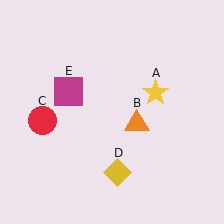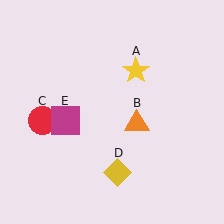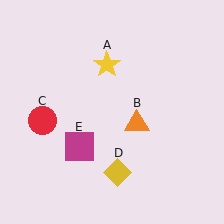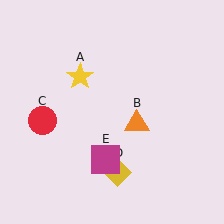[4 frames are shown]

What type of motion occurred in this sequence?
The yellow star (object A), magenta square (object E) rotated counterclockwise around the center of the scene.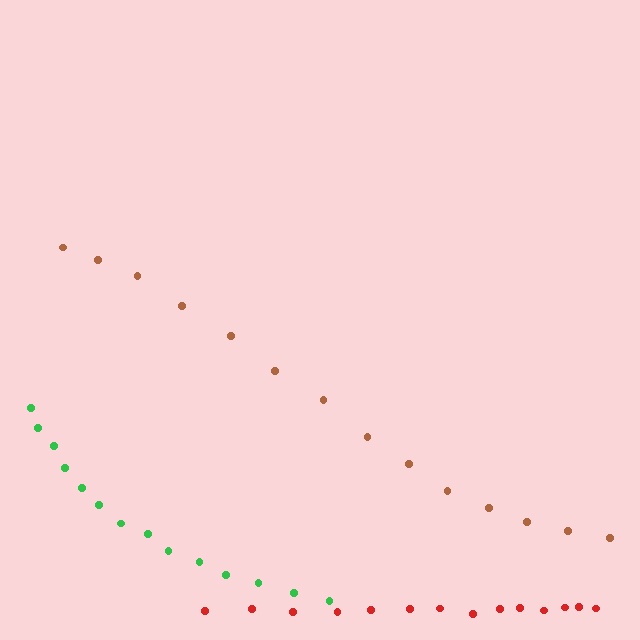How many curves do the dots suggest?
There are 3 distinct paths.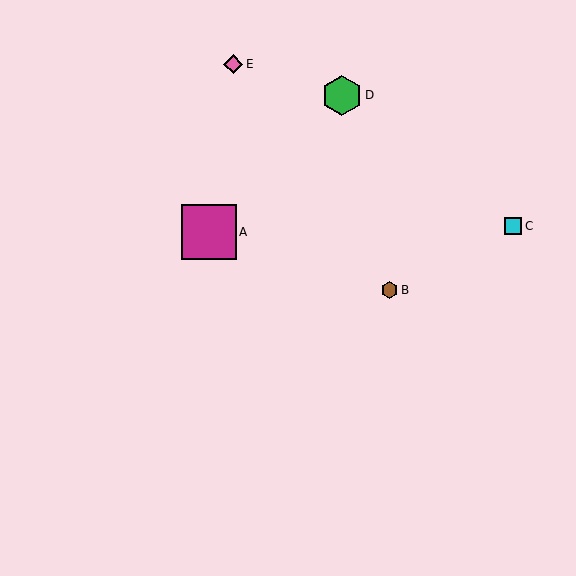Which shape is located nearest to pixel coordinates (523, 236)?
The cyan square (labeled C) at (513, 226) is nearest to that location.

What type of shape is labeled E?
Shape E is a pink diamond.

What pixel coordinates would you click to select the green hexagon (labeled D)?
Click at (342, 95) to select the green hexagon D.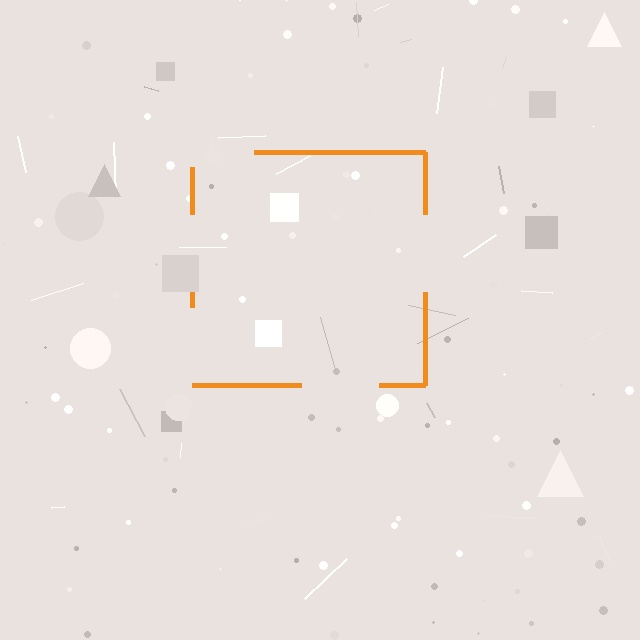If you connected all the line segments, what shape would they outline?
They would outline a square.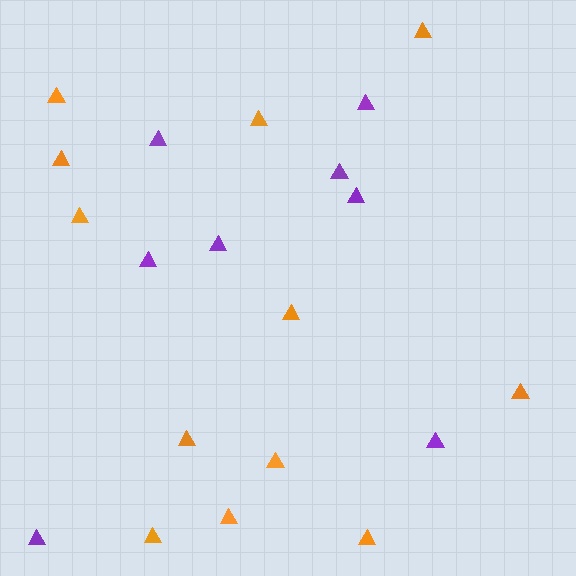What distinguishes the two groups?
There are 2 groups: one group of purple triangles (8) and one group of orange triangles (12).